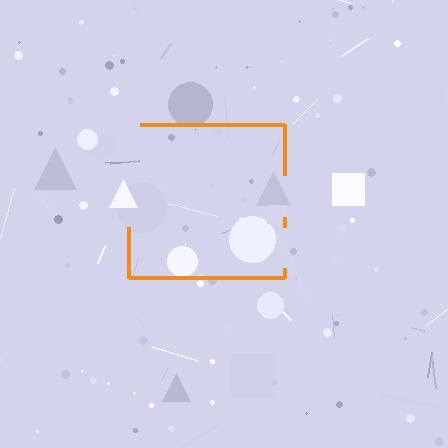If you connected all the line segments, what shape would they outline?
They would outline a square.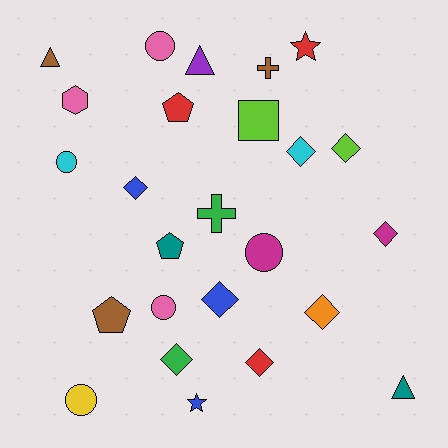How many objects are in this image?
There are 25 objects.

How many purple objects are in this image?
There is 1 purple object.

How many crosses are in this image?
There are 2 crosses.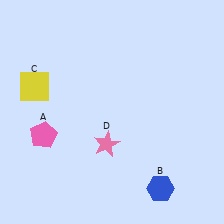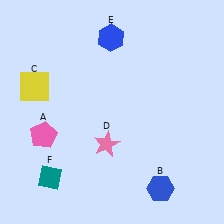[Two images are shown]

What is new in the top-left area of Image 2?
A blue hexagon (E) was added in the top-left area of Image 2.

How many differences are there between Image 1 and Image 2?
There are 2 differences between the two images.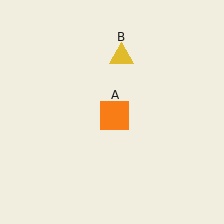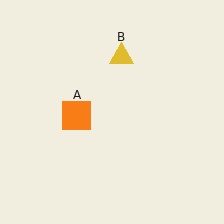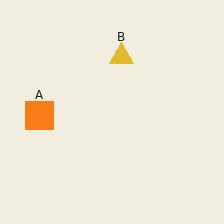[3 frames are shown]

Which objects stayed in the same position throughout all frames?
Yellow triangle (object B) remained stationary.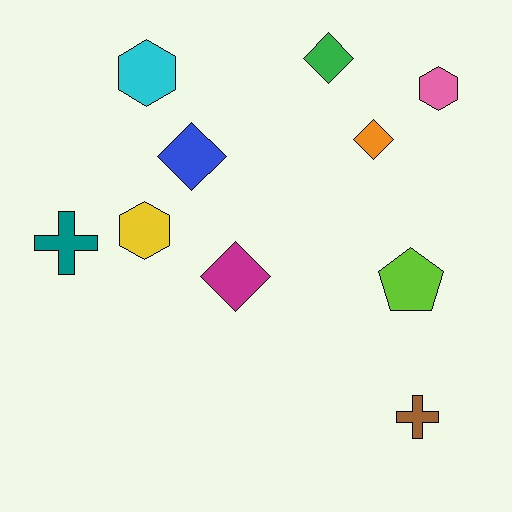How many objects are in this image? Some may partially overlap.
There are 10 objects.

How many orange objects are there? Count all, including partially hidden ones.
There is 1 orange object.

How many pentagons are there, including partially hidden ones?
There is 1 pentagon.